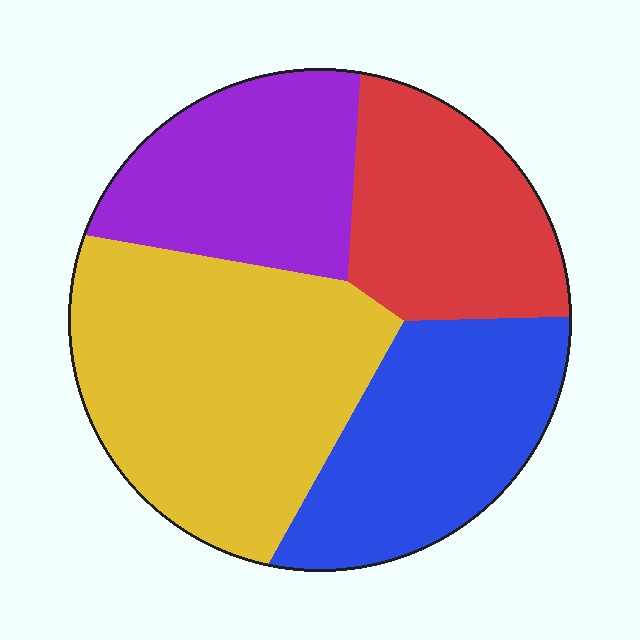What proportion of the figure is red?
Red takes up between a sixth and a third of the figure.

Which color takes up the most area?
Yellow, at roughly 35%.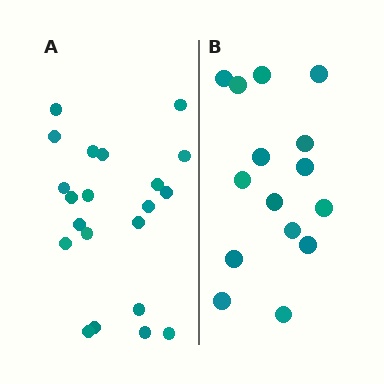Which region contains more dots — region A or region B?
Region A (the left region) has more dots.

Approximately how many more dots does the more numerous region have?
Region A has about 6 more dots than region B.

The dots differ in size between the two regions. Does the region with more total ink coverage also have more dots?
No. Region B has more total ink coverage because its dots are larger, but region A actually contains more individual dots. Total area can be misleading — the number of items is what matters here.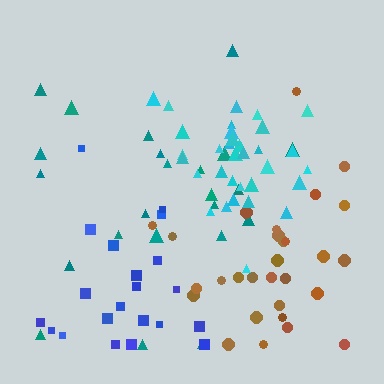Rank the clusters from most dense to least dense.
cyan, brown, blue, teal.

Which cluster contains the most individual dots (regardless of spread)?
Cyan (34).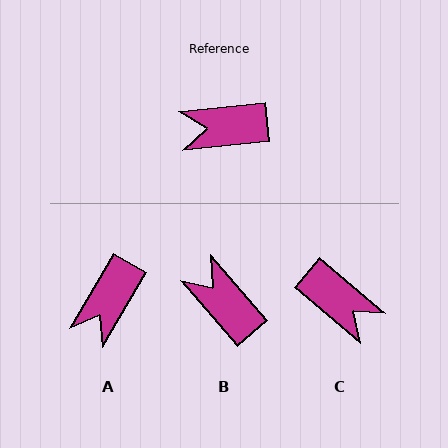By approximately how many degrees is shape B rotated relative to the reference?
Approximately 55 degrees clockwise.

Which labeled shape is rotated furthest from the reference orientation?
C, about 134 degrees away.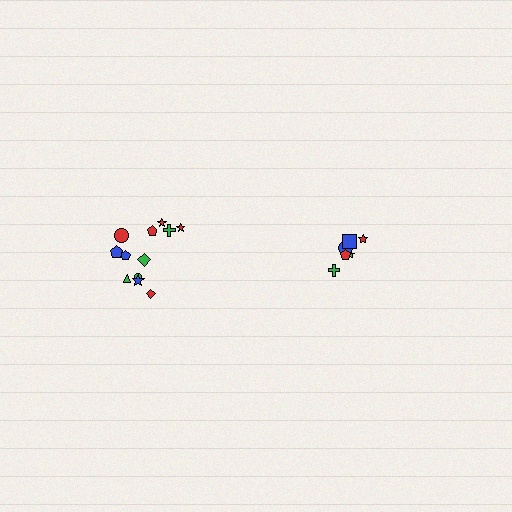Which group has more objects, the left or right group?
The left group.